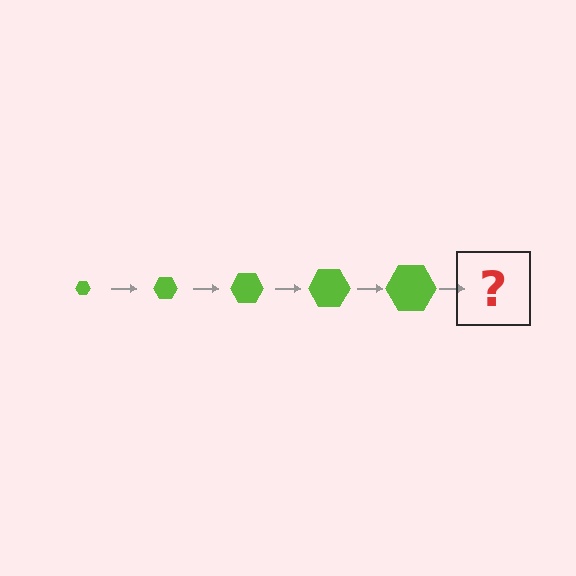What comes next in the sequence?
The next element should be a lime hexagon, larger than the previous one.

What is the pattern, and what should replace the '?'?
The pattern is that the hexagon gets progressively larger each step. The '?' should be a lime hexagon, larger than the previous one.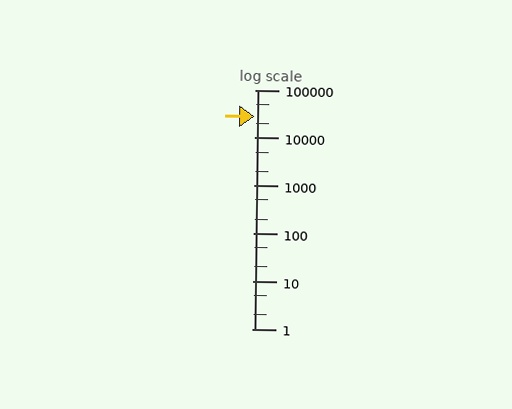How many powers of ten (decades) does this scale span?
The scale spans 5 decades, from 1 to 100000.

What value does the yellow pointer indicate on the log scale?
The pointer indicates approximately 28000.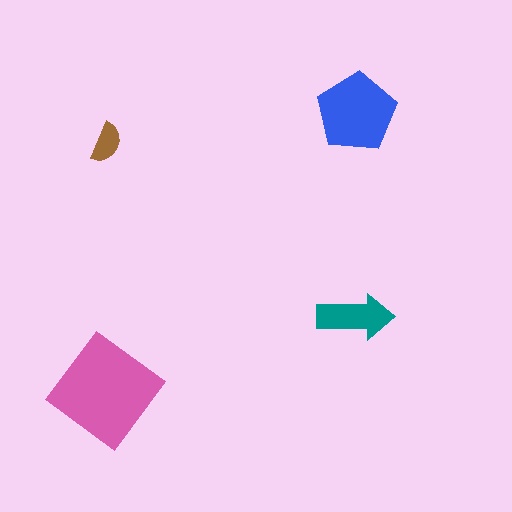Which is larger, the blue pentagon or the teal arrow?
The blue pentagon.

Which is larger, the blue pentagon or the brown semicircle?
The blue pentagon.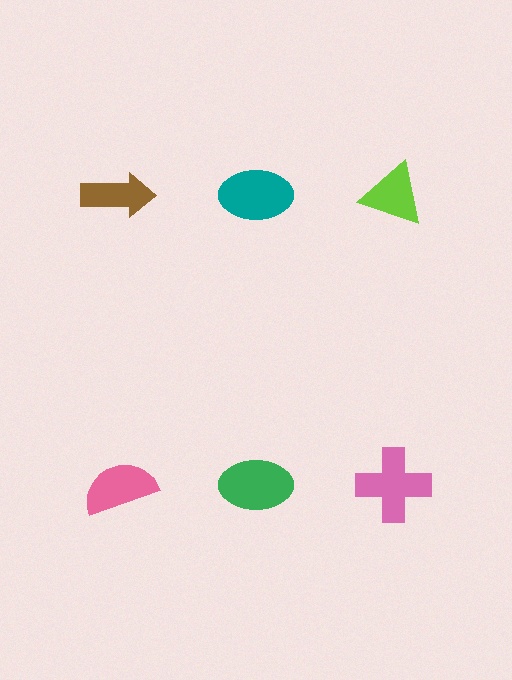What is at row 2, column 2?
A green ellipse.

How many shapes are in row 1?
3 shapes.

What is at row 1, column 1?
A brown arrow.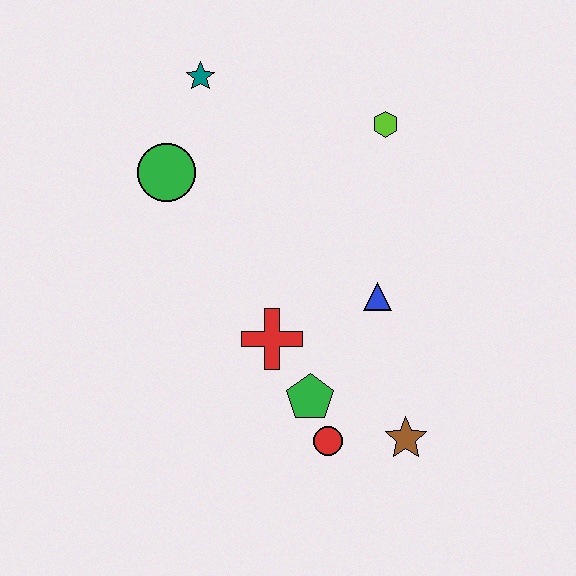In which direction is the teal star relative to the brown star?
The teal star is above the brown star.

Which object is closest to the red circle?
The green pentagon is closest to the red circle.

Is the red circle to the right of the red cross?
Yes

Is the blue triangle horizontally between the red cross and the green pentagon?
No